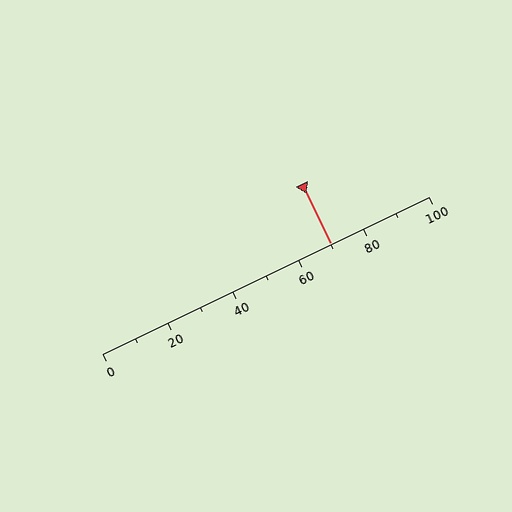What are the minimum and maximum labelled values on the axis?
The axis runs from 0 to 100.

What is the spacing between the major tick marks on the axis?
The major ticks are spaced 20 apart.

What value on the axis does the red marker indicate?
The marker indicates approximately 70.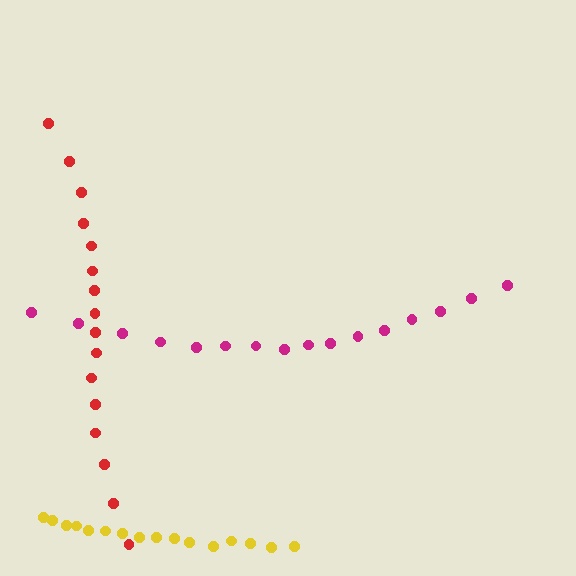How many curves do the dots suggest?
There are 3 distinct paths.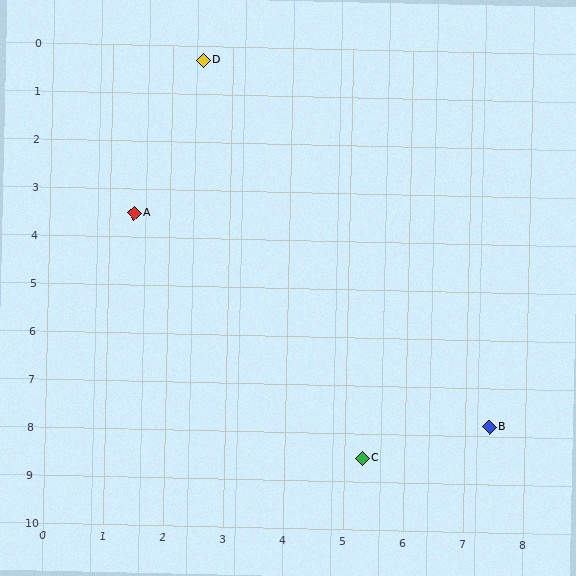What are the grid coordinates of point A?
Point A is at approximately (1.4, 3.5).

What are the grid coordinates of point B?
Point B is at approximately (7.4, 7.8).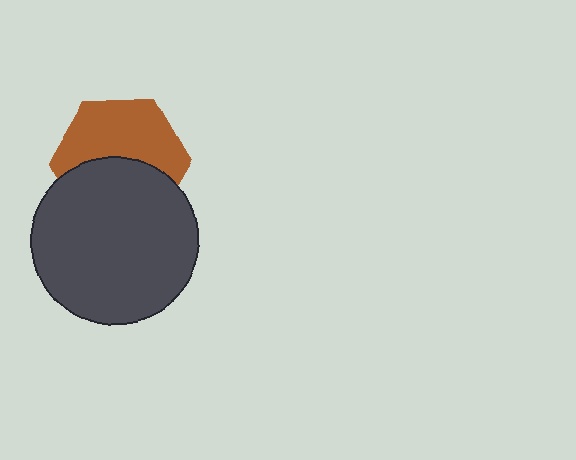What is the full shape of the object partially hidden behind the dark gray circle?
The partially hidden object is a brown hexagon.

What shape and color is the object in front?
The object in front is a dark gray circle.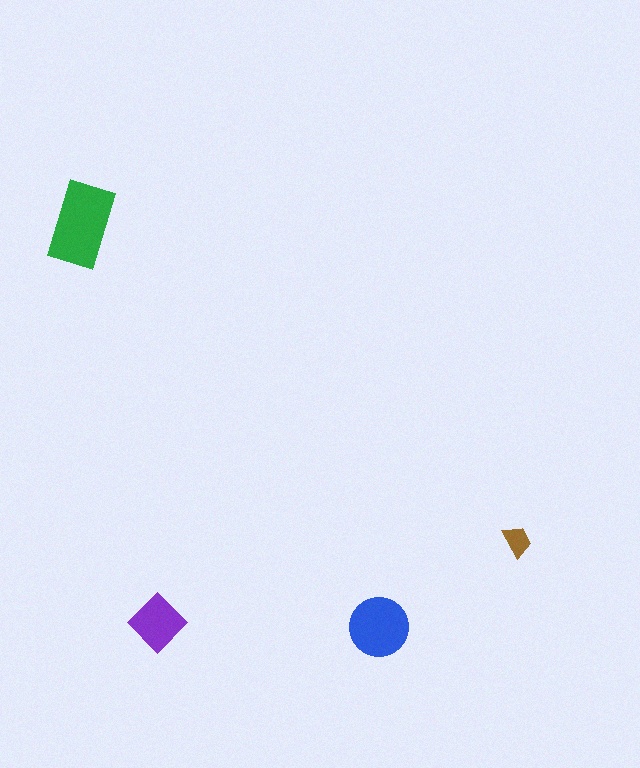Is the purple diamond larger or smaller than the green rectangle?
Smaller.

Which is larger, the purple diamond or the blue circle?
The blue circle.